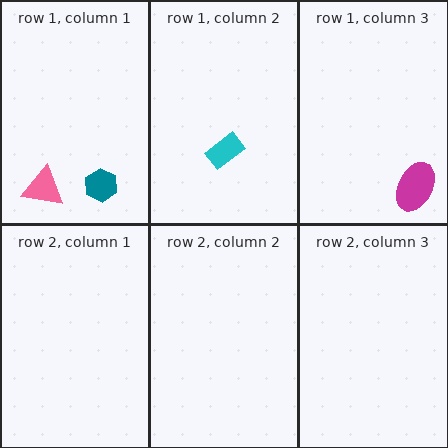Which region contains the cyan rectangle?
The row 1, column 2 region.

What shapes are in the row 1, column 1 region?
The teal hexagon, the pink triangle.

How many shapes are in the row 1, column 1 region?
2.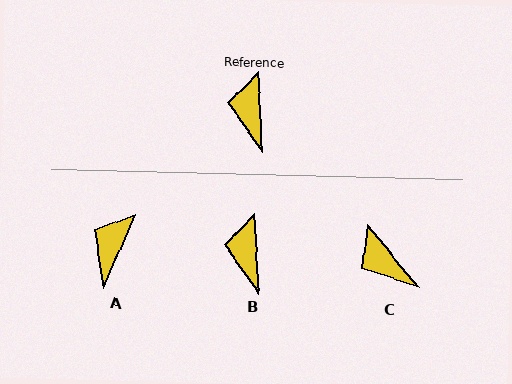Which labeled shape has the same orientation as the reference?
B.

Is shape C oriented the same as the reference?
No, it is off by about 36 degrees.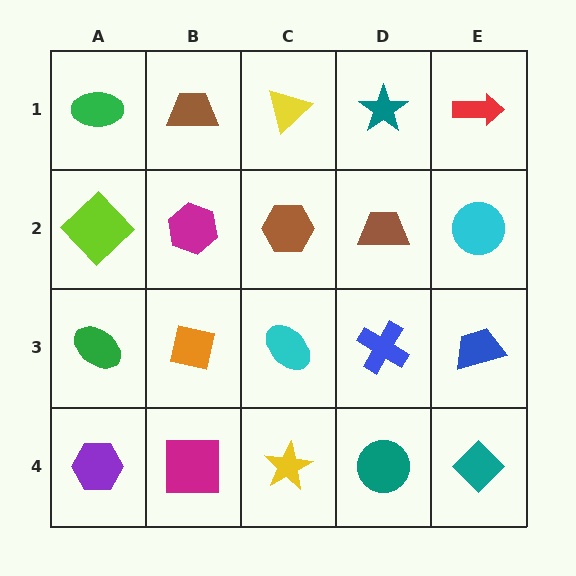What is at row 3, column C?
A cyan ellipse.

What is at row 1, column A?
A green ellipse.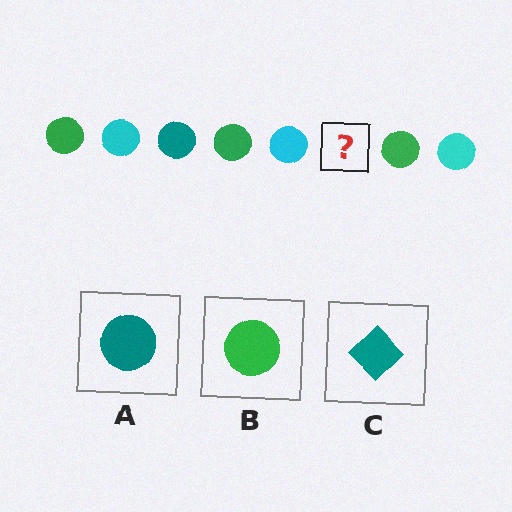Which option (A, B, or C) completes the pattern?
A.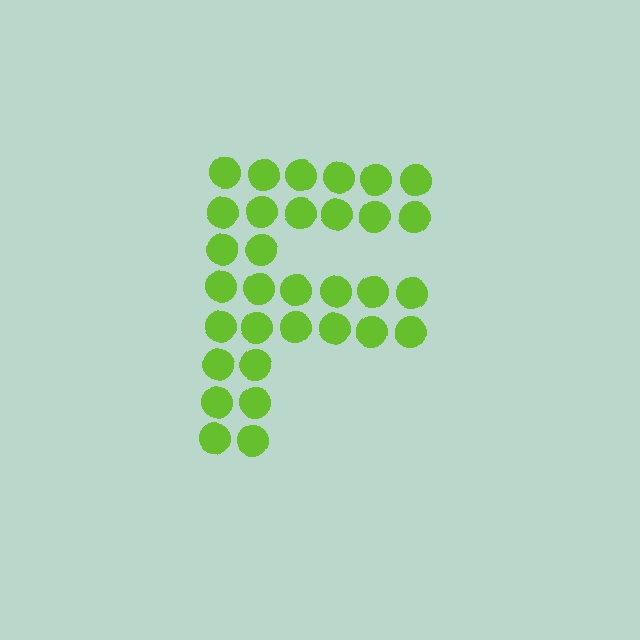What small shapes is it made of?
It is made of small circles.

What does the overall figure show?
The overall figure shows the letter F.